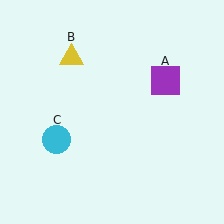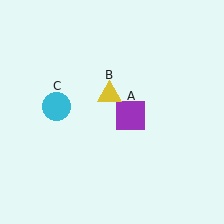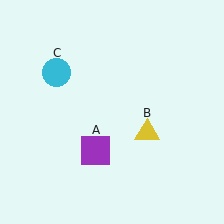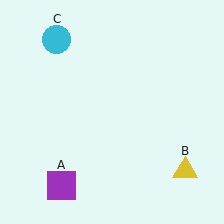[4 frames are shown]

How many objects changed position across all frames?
3 objects changed position: purple square (object A), yellow triangle (object B), cyan circle (object C).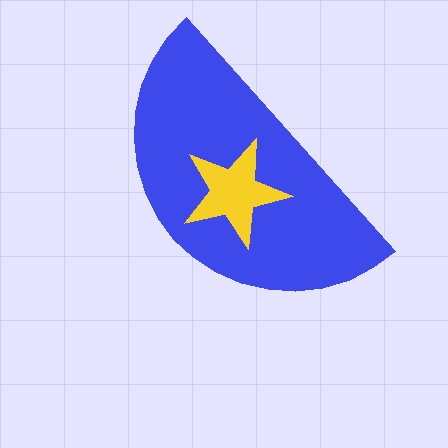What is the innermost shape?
The yellow star.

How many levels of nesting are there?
2.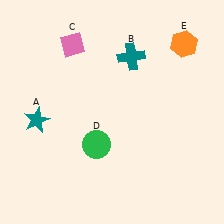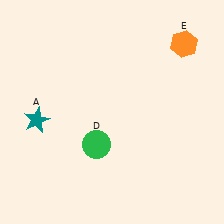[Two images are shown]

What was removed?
The pink diamond (C), the teal cross (B) were removed in Image 2.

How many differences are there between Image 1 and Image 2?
There are 2 differences between the two images.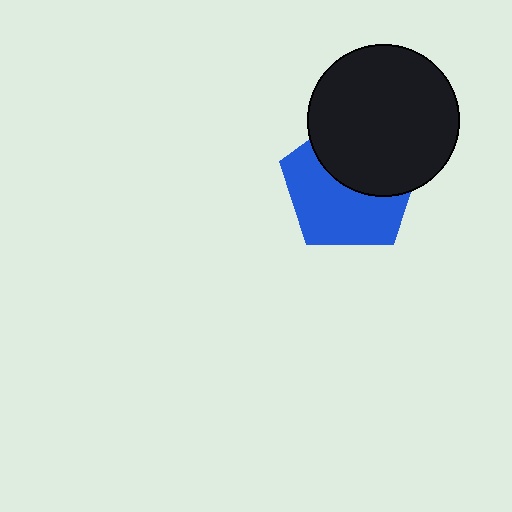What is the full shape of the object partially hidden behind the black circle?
The partially hidden object is a blue pentagon.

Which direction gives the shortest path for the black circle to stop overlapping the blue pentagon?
Moving up gives the shortest separation.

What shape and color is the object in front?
The object in front is a black circle.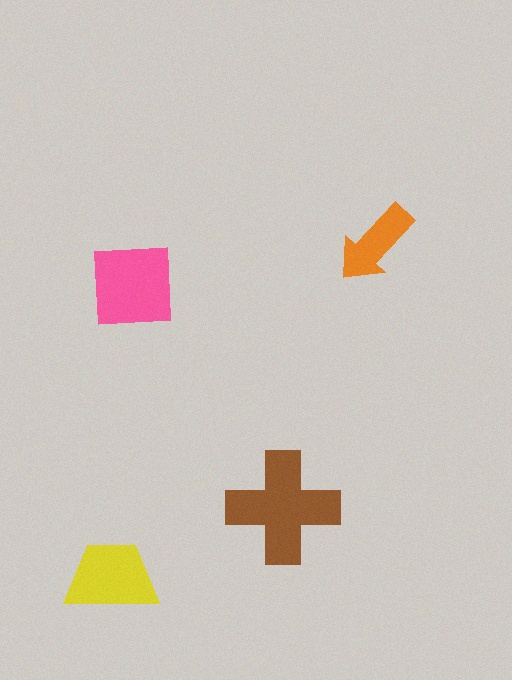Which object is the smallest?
The orange arrow.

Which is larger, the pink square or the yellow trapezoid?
The pink square.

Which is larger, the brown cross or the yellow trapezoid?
The brown cross.